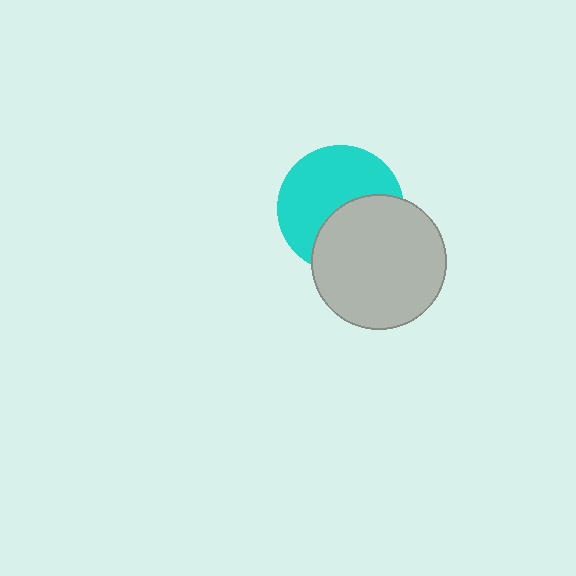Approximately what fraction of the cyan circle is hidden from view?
Roughly 42% of the cyan circle is hidden behind the light gray circle.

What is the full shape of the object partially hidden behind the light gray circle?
The partially hidden object is a cyan circle.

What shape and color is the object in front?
The object in front is a light gray circle.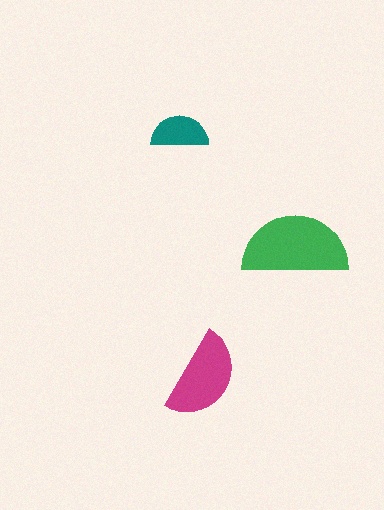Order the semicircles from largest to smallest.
the green one, the magenta one, the teal one.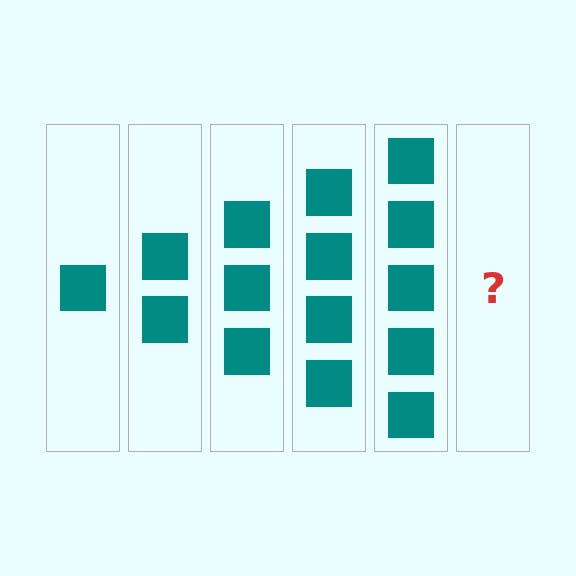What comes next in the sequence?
The next element should be 6 squares.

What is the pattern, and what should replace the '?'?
The pattern is that each step adds one more square. The '?' should be 6 squares.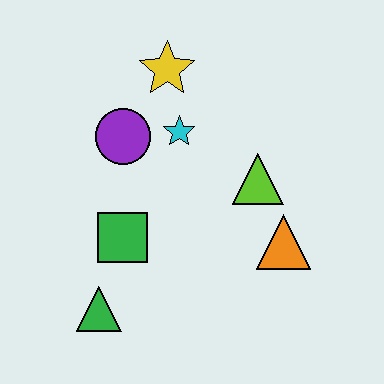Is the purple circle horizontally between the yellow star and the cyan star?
No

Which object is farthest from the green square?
The yellow star is farthest from the green square.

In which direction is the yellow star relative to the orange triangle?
The yellow star is above the orange triangle.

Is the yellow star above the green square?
Yes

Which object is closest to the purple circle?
The cyan star is closest to the purple circle.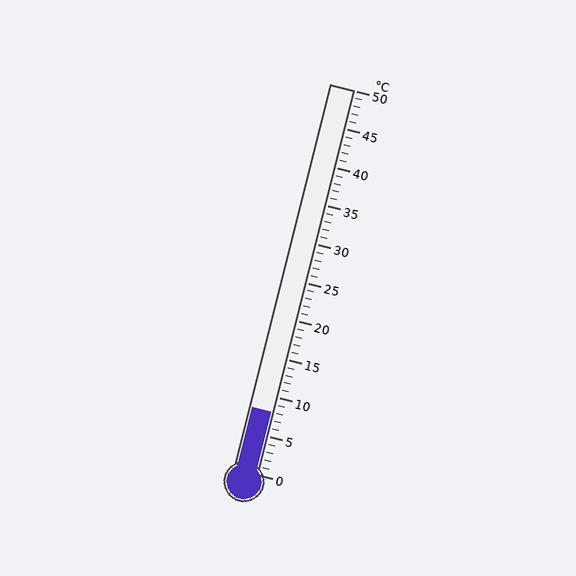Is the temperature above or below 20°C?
The temperature is below 20°C.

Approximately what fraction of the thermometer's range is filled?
The thermometer is filled to approximately 15% of its range.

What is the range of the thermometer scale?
The thermometer scale ranges from 0°C to 50°C.